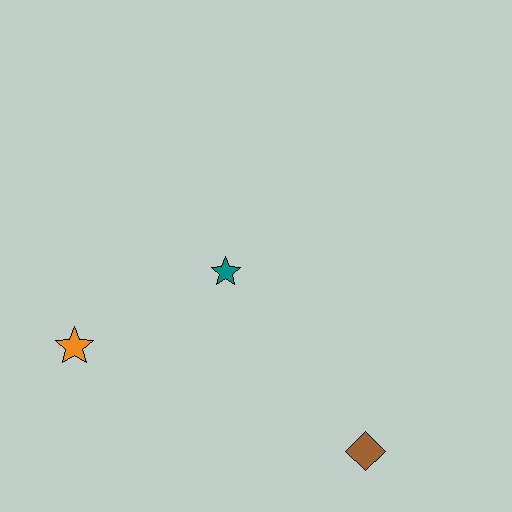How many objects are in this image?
There are 3 objects.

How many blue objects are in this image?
There are no blue objects.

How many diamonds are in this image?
There is 1 diamond.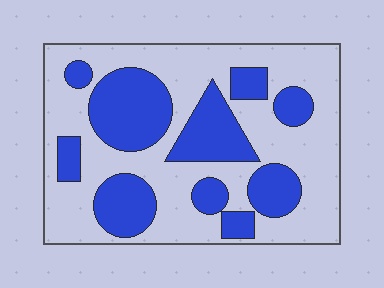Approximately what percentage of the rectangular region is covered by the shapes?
Approximately 35%.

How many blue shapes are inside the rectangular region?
10.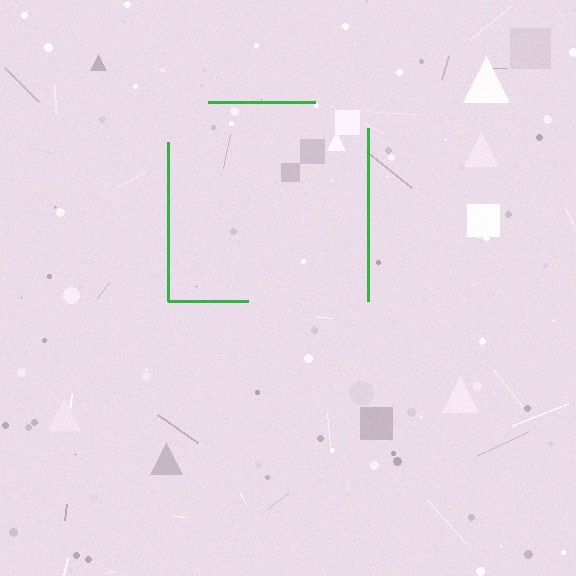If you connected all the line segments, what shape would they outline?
They would outline a square.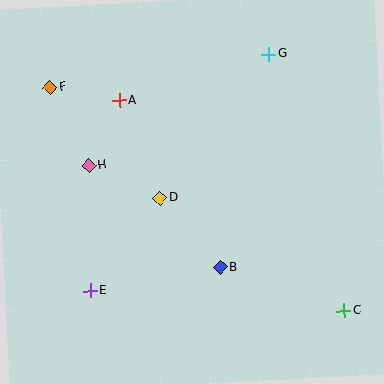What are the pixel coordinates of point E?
Point E is at (90, 291).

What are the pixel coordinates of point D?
Point D is at (160, 198).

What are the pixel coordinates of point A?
Point A is at (119, 100).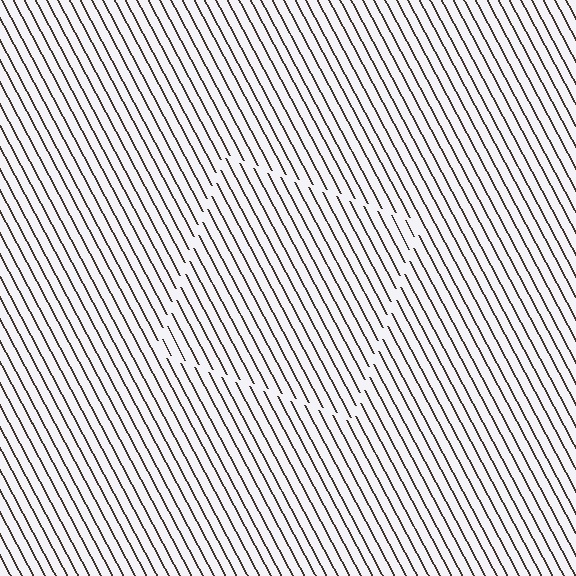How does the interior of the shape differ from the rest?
The interior of the shape contains the same grating, shifted by half a period — the contour is defined by the phase discontinuity where line-ends from the inner and outer gratings abut.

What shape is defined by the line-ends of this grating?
An illusory square. The interior of the shape contains the same grating, shifted by half a period — the contour is defined by the phase discontinuity where line-ends from the inner and outer gratings abut.